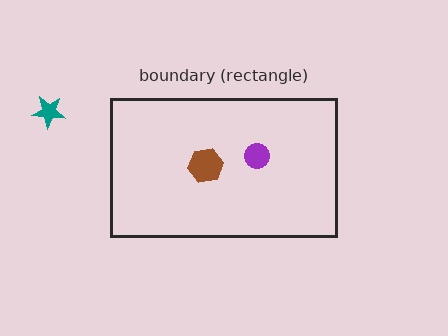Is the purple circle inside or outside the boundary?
Inside.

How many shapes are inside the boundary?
2 inside, 1 outside.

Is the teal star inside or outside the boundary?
Outside.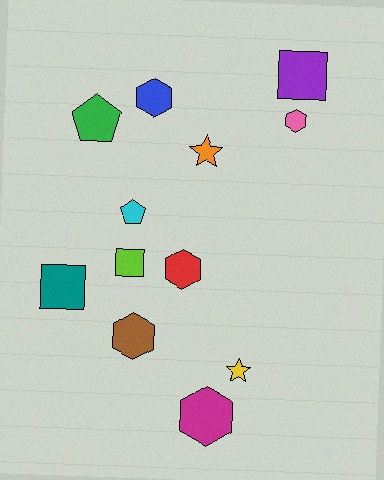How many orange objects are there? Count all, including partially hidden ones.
There is 1 orange object.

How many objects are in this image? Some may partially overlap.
There are 12 objects.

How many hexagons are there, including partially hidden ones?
There are 5 hexagons.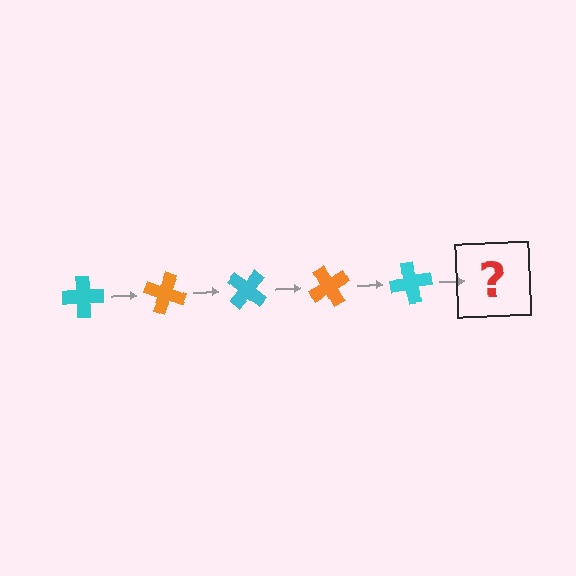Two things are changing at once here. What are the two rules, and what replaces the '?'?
The two rules are that it rotates 20 degrees each step and the color cycles through cyan and orange. The '?' should be an orange cross, rotated 100 degrees from the start.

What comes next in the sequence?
The next element should be an orange cross, rotated 100 degrees from the start.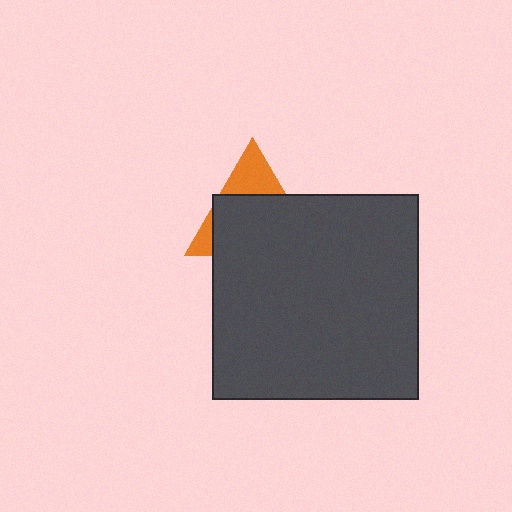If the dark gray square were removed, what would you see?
You would see the complete orange triangle.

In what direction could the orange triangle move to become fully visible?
The orange triangle could move up. That would shift it out from behind the dark gray square entirely.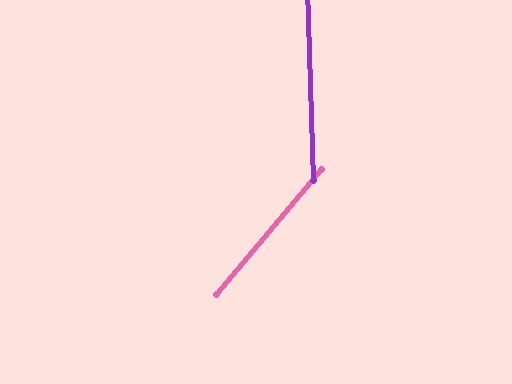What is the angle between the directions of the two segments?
Approximately 42 degrees.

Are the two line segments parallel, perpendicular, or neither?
Neither parallel nor perpendicular — they differ by about 42°.